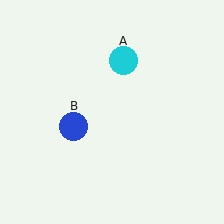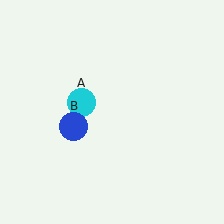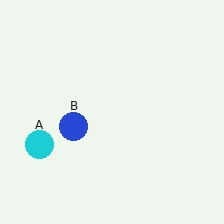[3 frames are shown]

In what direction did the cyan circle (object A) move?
The cyan circle (object A) moved down and to the left.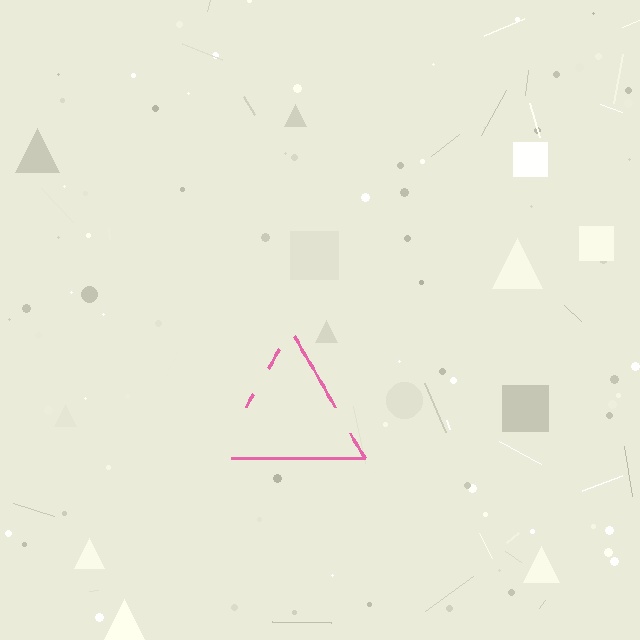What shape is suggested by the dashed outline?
The dashed outline suggests a triangle.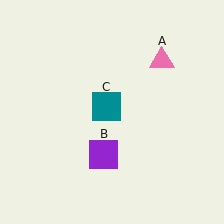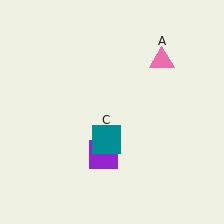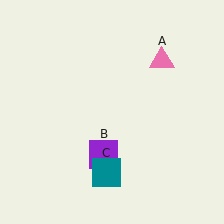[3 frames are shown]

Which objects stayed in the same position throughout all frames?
Pink triangle (object A) and purple square (object B) remained stationary.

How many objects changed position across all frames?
1 object changed position: teal square (object C).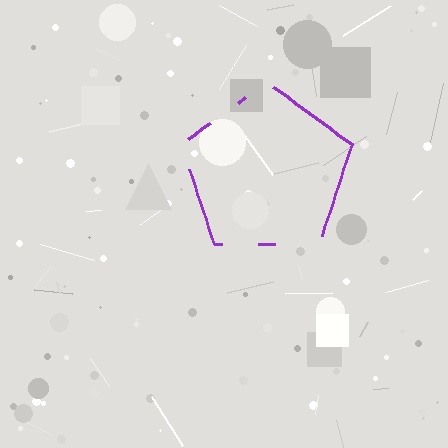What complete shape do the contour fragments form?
The contour fragments form a pentagon.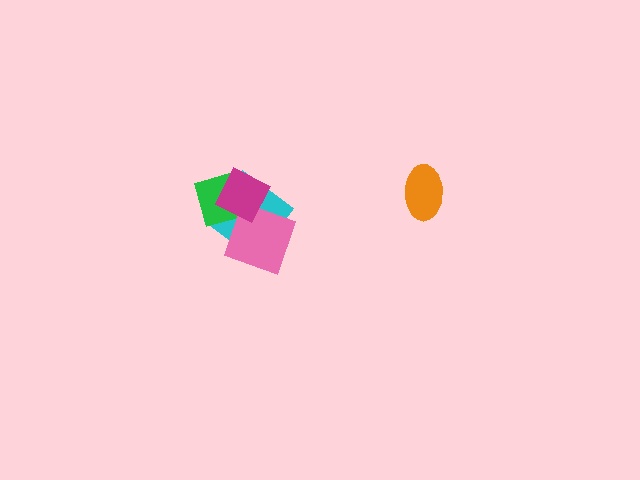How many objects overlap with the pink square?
2 objects overlap with the pink square.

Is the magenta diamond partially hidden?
No, no other shape covers it.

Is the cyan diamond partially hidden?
Yes, it is partially covered by another shape.